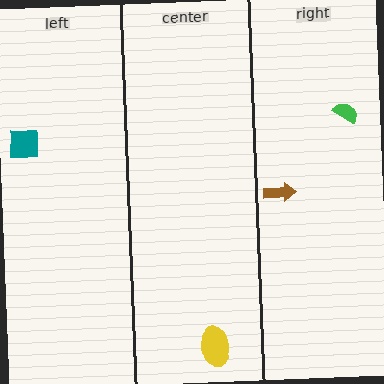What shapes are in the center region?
The yellow ellipse.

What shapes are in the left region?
The teal square.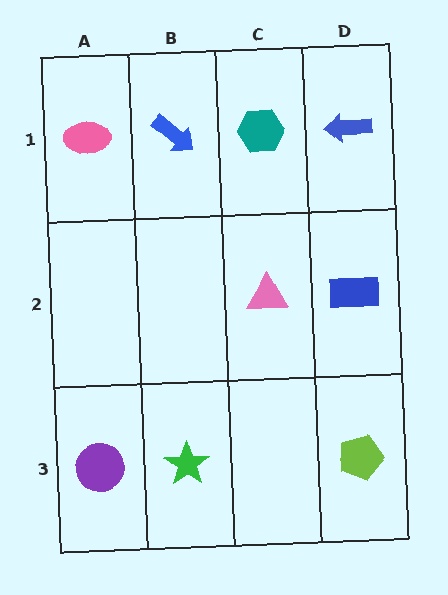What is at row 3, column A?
A purple circle.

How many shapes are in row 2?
2 shapes.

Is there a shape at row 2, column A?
No, that cell is empty.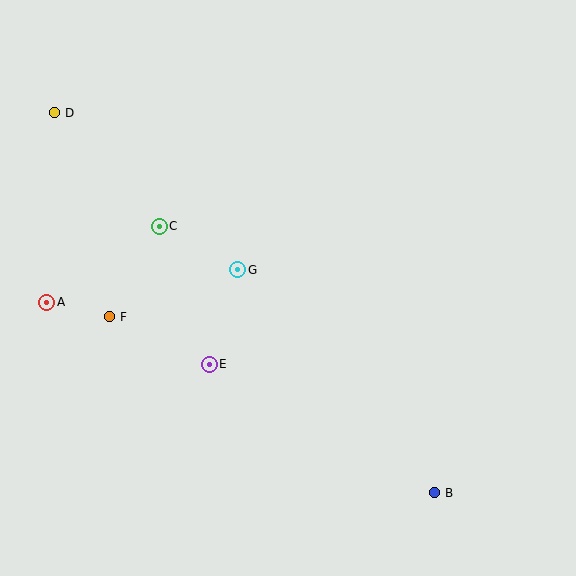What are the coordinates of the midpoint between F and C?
The midpoint between F and C is at (135, 271).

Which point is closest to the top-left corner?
Point D is closest to the top-left corner.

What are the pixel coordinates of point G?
Point G is at (238, 270).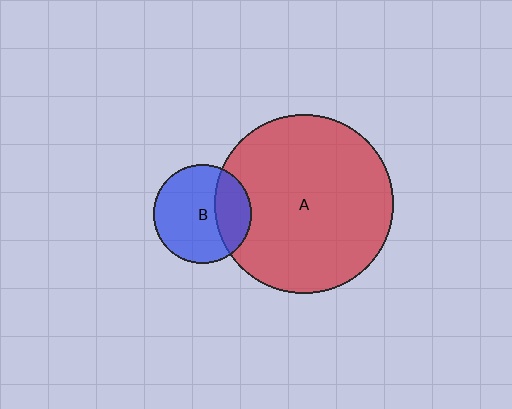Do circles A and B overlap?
Yes.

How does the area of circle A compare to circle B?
Approximately 3.3 times.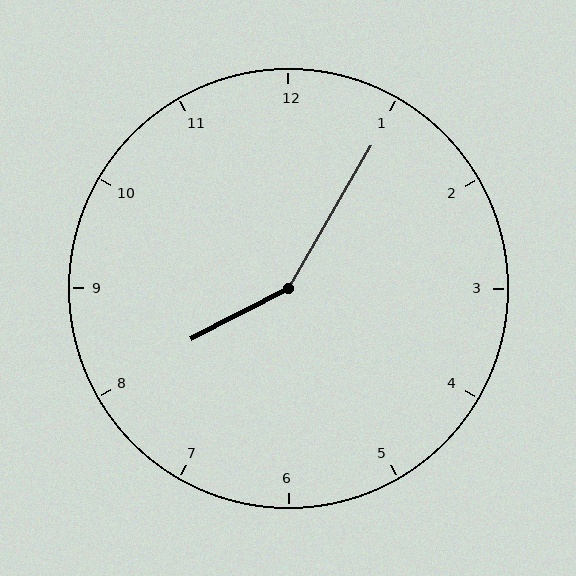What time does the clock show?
8:05.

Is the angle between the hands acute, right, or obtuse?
It is obtuse.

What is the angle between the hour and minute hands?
Approximately 148 degrees.